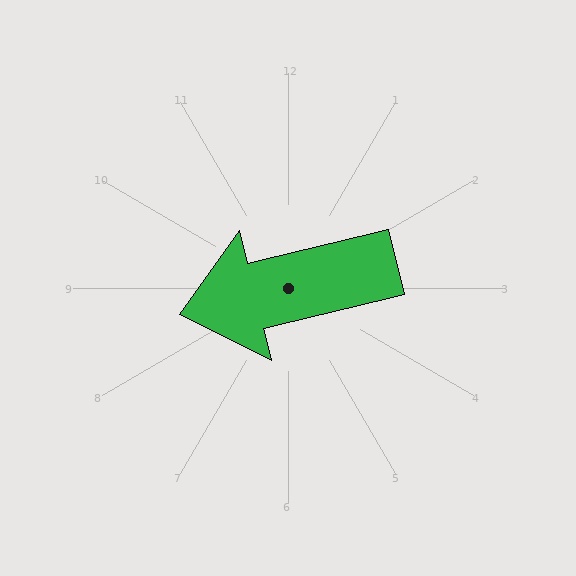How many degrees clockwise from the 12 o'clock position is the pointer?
Approximately 256 degrees.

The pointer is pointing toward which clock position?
Roughly 9 o'clock.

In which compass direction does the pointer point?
West.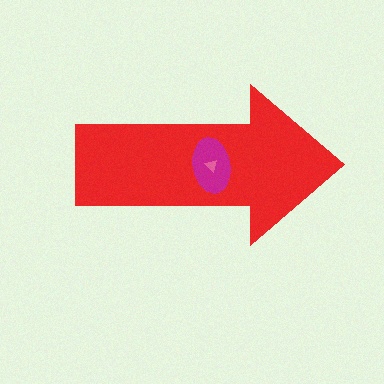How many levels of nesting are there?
3.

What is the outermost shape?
The red arrow.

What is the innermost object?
The pink triangle.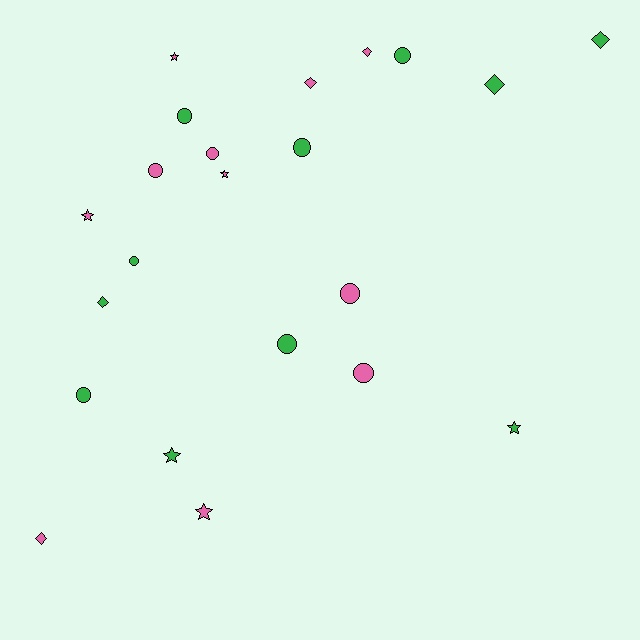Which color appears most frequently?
Green, with 11 objects.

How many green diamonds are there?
There are 3 green diamonds.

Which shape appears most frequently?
Circle, with 10 objects.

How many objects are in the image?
There are 22 objects.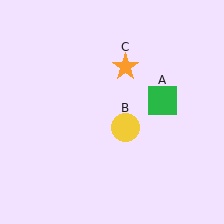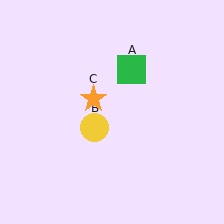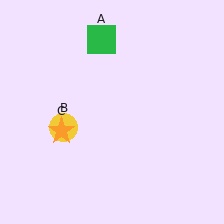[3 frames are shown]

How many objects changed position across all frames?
3 objects changed position: green square (object A), yellow circle (object B), orange star (object C).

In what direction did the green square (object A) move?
The green square (object A) moved up and to the left.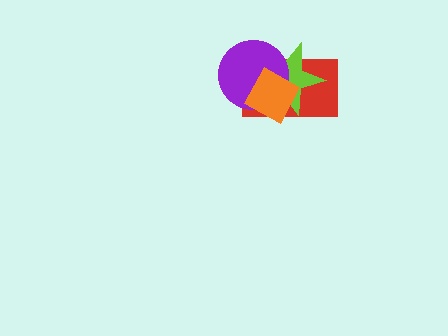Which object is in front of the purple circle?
The orange diamond is in front of the purple circle.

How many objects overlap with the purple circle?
3 objects overlap with the purple circle.